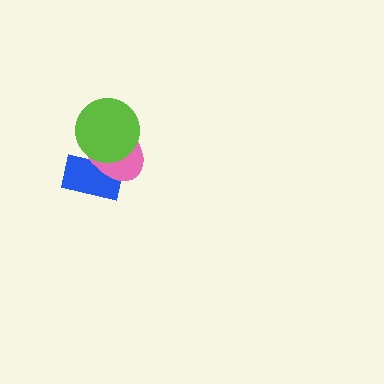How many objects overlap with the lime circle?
2 objects overlap with the lime circle.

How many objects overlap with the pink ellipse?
2 objects overlap with the pink ellipse.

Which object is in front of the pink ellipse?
The lime circle is in front of the pink ellipse.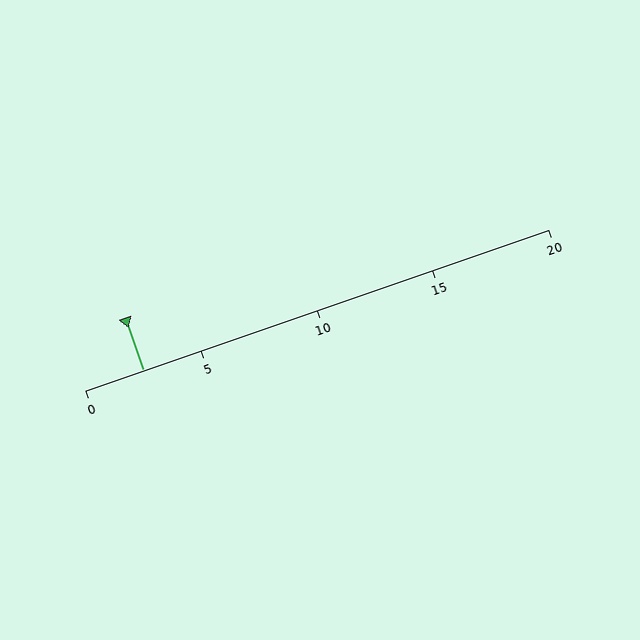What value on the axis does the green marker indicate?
The marker indicates approximately 2.5.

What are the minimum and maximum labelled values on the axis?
The axis runs from 0 to 20.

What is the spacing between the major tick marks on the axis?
The major ticks are spaced 5 apart.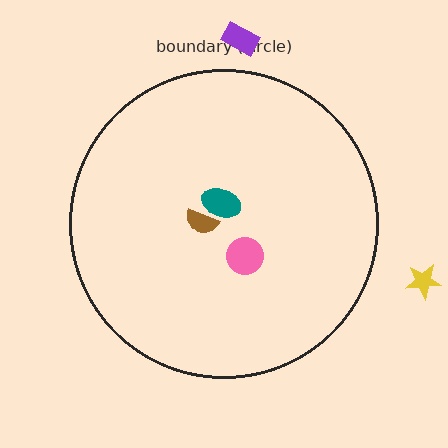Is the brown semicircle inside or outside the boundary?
Inside.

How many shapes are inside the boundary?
3 inside, 2 outside.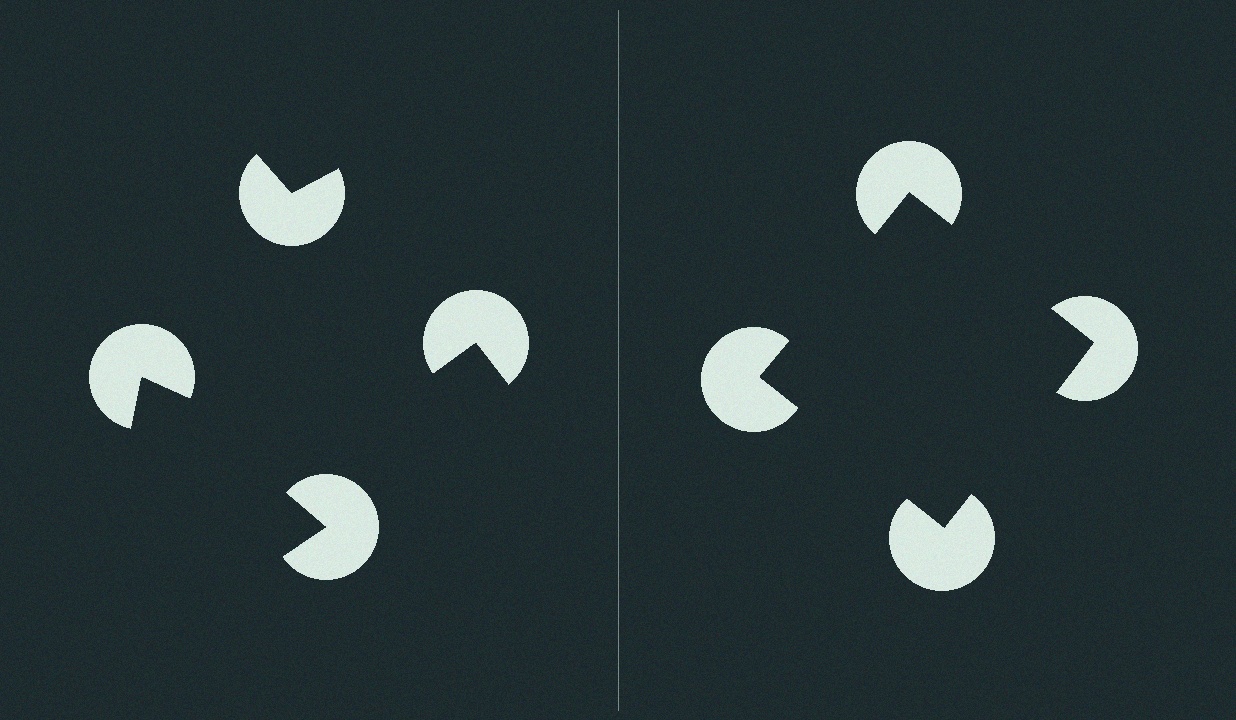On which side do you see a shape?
An illusory square appears on the right side. On the left side the wedge cuts are rotated, so no coherent shape forms.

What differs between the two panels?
The pac-man discs are positioned identically on both sides; only the wedge orientations differ. On the right they align to a square; on the left they are misaligned.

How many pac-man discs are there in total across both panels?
8 — 4 on each side.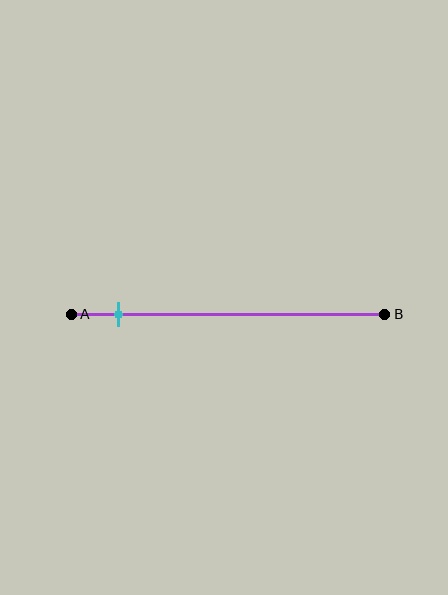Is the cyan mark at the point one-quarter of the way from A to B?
No, the mark is at about 15% from A, not at the 25% one-quarter point.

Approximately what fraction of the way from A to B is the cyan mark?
The cyan mark is approximately 15% of the way from A to B.